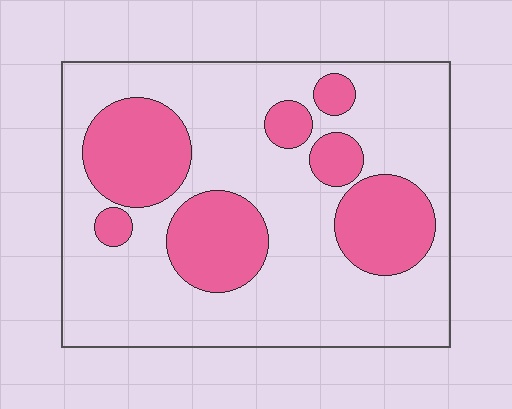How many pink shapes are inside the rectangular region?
7.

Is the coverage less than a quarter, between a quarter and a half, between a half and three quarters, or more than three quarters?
Between a quarter and a half.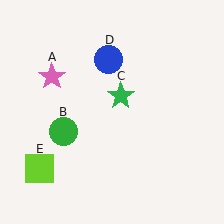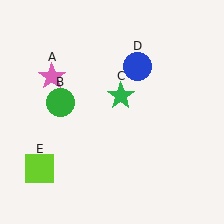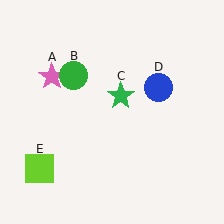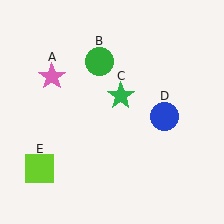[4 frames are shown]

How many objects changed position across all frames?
2 objects changed position: green circle (object B), blue circle (object D).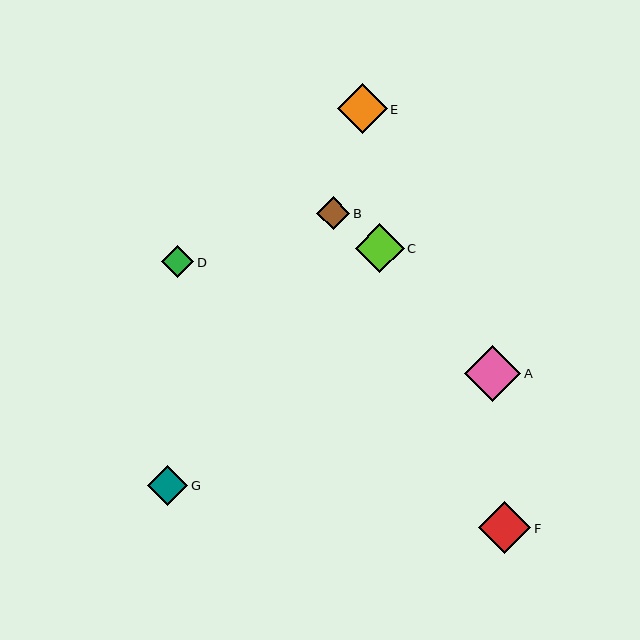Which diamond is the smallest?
Diamond D is the smallest with a size of approximately 32 pixels.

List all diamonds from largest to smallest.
From largest to smallest: A, F, E, C, G, B, D.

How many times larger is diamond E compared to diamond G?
Diamond E is approximately 1.3 times the size of diamond G.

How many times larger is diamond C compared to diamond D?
Diamond C is approximately 1.5 times the size of diamond D.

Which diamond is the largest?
Diamond A is the largest with a size of approximately 57 pixels.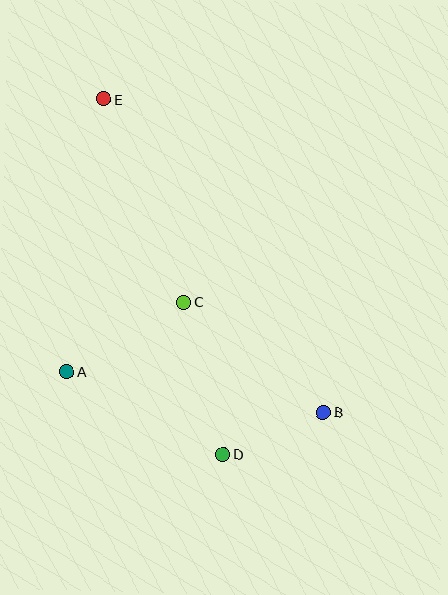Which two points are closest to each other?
Points B and D are closest to each other.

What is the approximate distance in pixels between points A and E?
The distance between A and E is approximately 275 pixels.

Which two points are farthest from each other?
Points B and E are farthest from each other.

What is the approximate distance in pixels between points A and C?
The distance between A and C is approximately 136 pixels.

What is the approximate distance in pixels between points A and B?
The distance between A and B is approximately 260 pixels.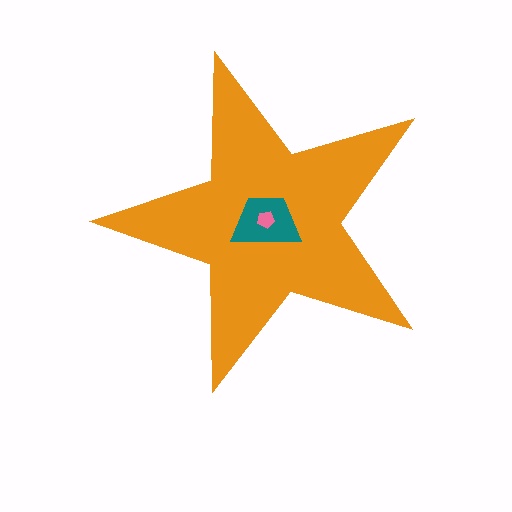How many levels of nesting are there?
3.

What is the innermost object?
The pink pentagon.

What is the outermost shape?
The orange star.